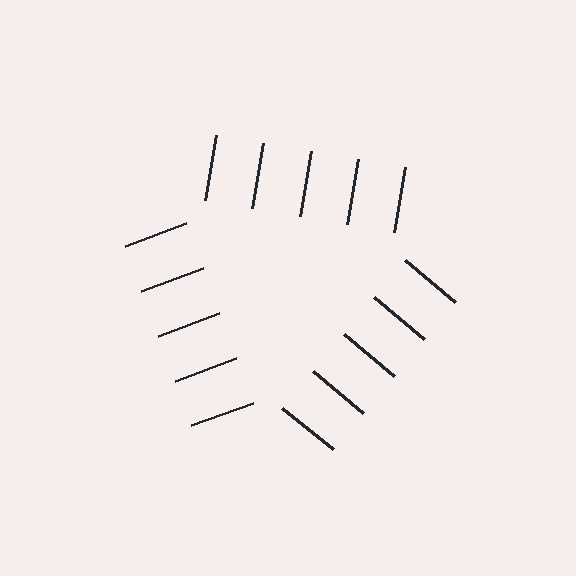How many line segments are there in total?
15 — 5 along each of the 3 edges.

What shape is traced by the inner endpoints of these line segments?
An illusory triangle — the line segments terminate on its edges but no continuous stroke is drawn.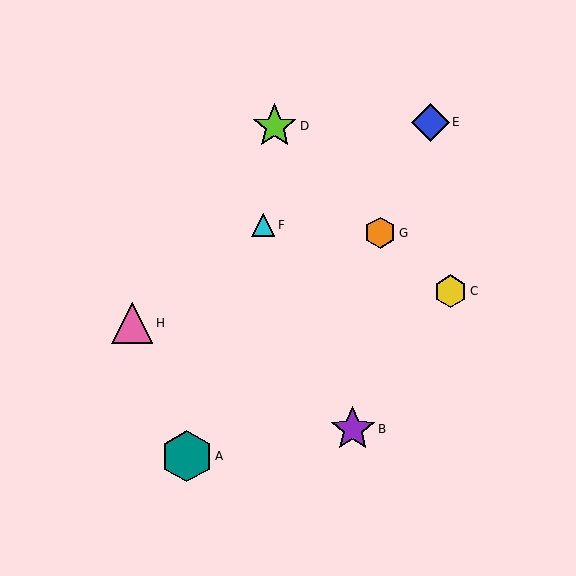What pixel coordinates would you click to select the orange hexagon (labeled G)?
Click at (380, 233) to select the orange hexagon G.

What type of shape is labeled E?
Shape E is a blue diamond.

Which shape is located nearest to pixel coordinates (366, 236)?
The orange hexagon (labeled G) at (380, 233) is nearest to that location.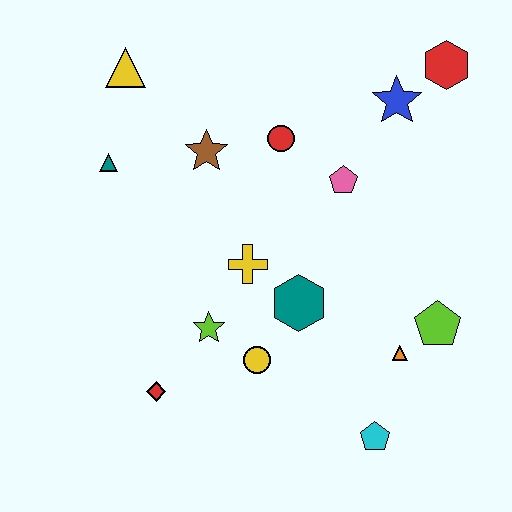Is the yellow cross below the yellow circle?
No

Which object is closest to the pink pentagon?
The red circle is closest to the pink pentagon.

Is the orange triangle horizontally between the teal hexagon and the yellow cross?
No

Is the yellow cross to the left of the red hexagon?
Yes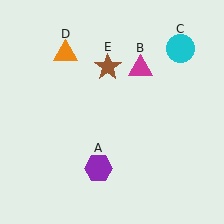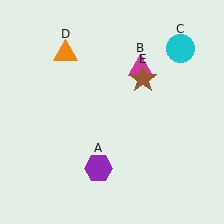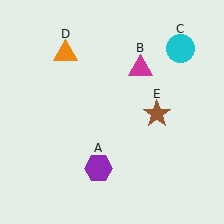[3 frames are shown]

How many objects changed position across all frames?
1 object changed position: brown star (object E).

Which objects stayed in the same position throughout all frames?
Purple hexagon (object A) and magenta triangle (object B) and cyan circle (object C) and orange triangle (object D) remained stationary.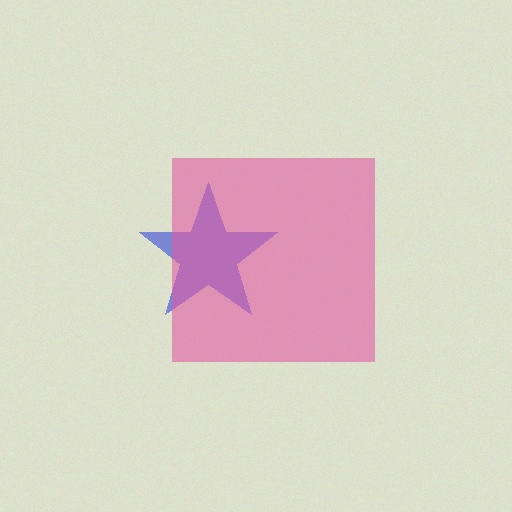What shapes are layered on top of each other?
The layered shapes are: a blue star, a pink square.